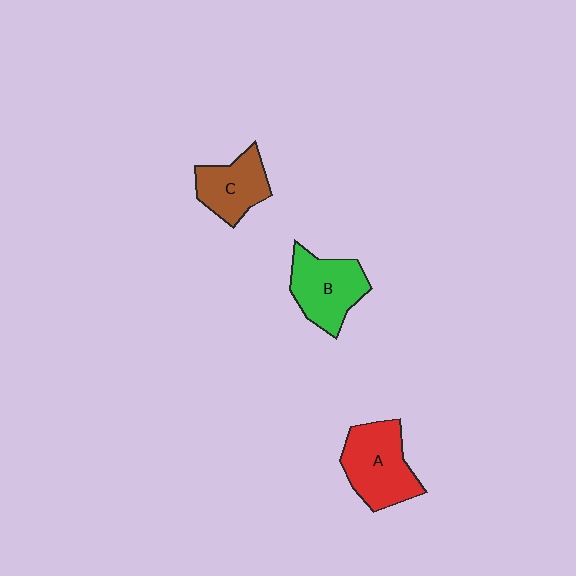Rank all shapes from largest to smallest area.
From largest to smallest: A (red), B (green), C (brown).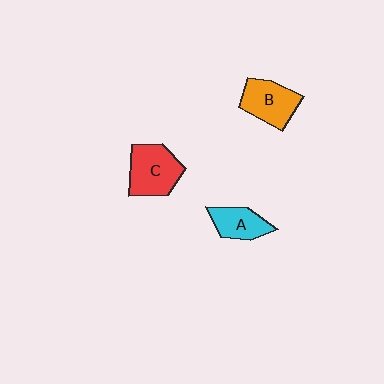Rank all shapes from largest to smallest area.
From largest to smallest: C (red), B (orange), A (cyan).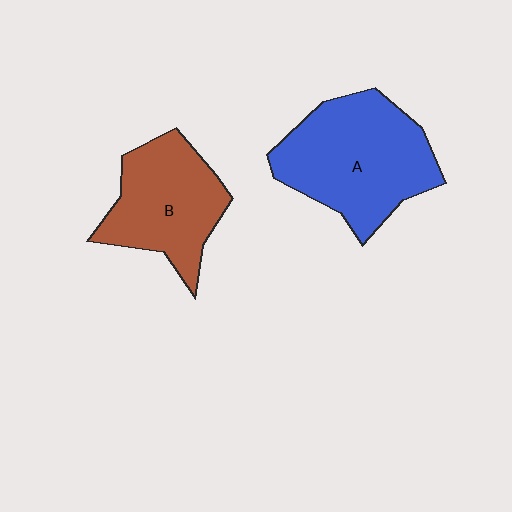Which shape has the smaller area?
Shape B (brown).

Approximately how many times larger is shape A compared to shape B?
Approximately 1.3 times.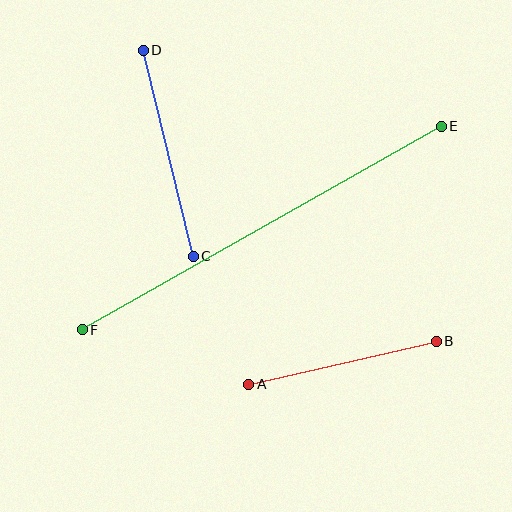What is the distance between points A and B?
The distance is approximately 192 pixels.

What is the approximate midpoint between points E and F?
The midpoint is at approximately (262, 228) pixels.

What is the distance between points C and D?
The distance is approximately 212 pixels.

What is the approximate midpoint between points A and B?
The midpoint is at approximately (343, 363) pixels.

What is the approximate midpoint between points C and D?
The midpoint is at approximately (168, 153) pixels.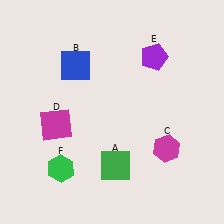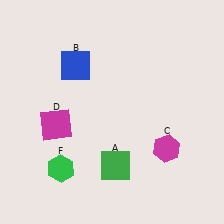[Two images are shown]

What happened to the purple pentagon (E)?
The purple pentagon (E) was removed in Image 2. It was in the top-right area of Image 1.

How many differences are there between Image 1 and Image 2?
There is 1 difference between the two images.